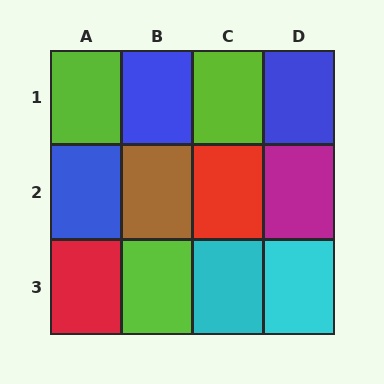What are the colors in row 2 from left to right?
Blue, brown, red, magenta.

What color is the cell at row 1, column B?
Blue.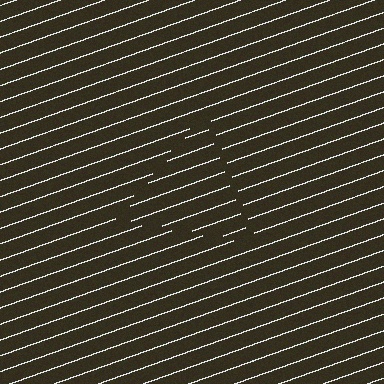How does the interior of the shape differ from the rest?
The interior of the shape contains the same grating, shifted by half a period — the contour is defined by the phase discontinuity where line-ends from the inner and outer gratings abut.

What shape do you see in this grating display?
An illusory triangle. The interior of the shape contains the same grating, shifted by half a period — the contour is defined by the phase discontinuity where line-ends from the inner and outer gratings abut.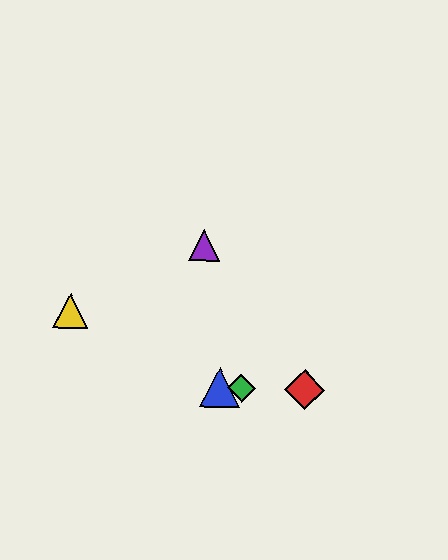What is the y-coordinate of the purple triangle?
The purple triangle is at y≈245.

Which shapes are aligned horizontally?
The red diamond, the blue triangle, the green diamond are aligned horizontally.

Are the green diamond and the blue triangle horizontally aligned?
Yes, both are at y≈388.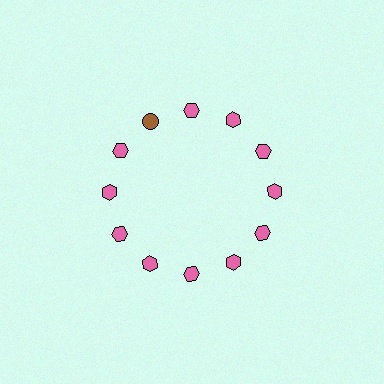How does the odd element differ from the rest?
It differs in both color (brown instead of pink) and shape (circle instead of hexagon).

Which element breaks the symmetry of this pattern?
The brown circle at roughly the 11 o'clock position breaks the symmetry. All other shapes are pink hexagons.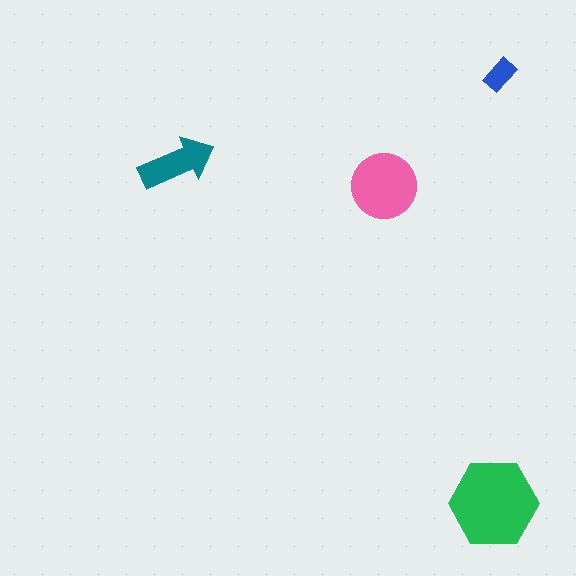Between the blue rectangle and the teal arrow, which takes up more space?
The teal arrow.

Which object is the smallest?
The blue rectangle.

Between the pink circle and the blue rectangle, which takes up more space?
The pink circle.